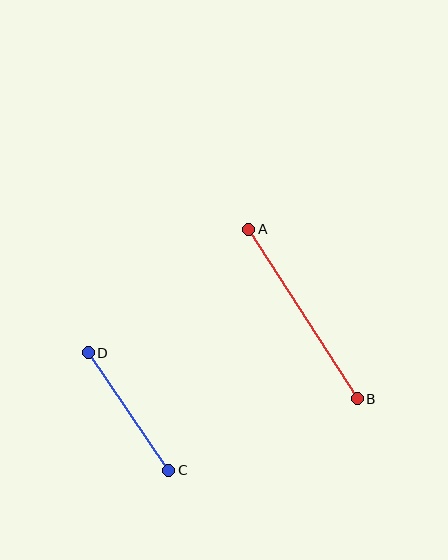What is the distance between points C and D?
The distance is approximately 143 pixels.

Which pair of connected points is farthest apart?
Points A and B are farthest apart.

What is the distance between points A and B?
The distance is approximately 201 pixels.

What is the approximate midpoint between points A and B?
The midpoint is at approximately (303, 314) pixels.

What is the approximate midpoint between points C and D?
The midpoint is at approximately (129, 412) pixels.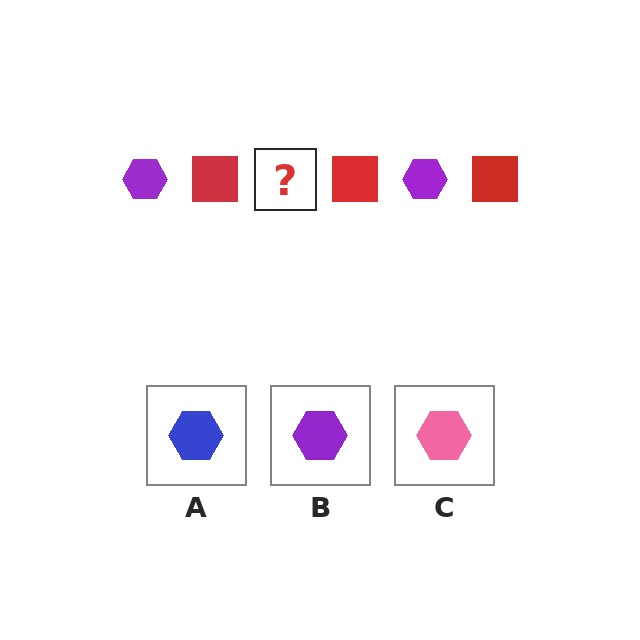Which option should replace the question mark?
Option B.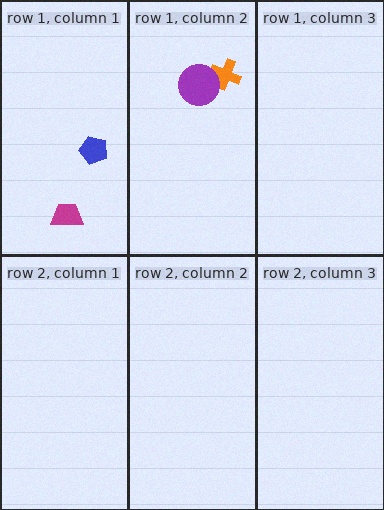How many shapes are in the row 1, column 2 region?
2.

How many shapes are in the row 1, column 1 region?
2.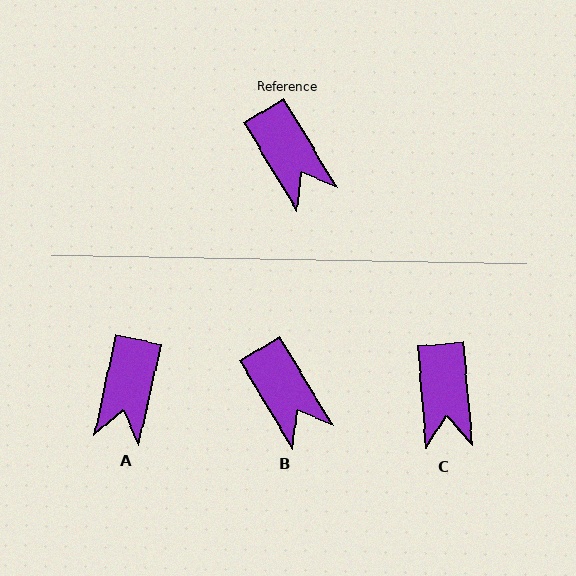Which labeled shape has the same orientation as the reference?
B.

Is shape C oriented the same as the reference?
No, it is off by about 26 degrees.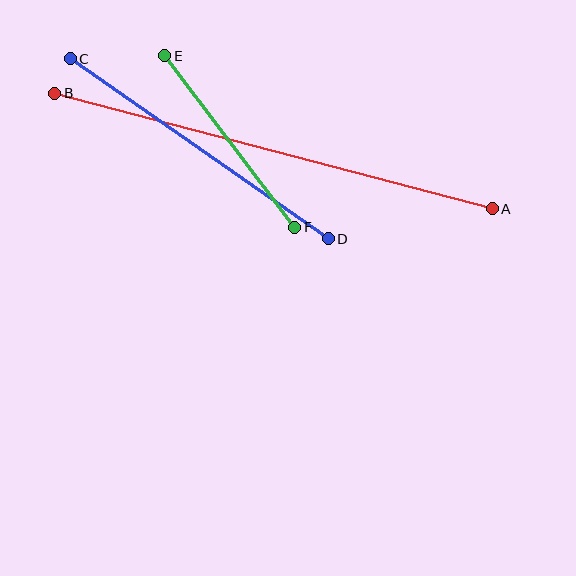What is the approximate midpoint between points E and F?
The midpoint is at approximately (229, 141) pixels.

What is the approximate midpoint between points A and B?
The midpoint is at approximately (273, 151) pixels.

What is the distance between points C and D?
The distance is approximately 315 pixels.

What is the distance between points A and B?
The distance is approximately 453 pixels.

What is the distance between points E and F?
The distance is approximately 215 pixels.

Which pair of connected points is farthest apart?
Points A and B are farthest apart.